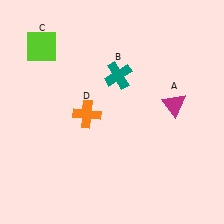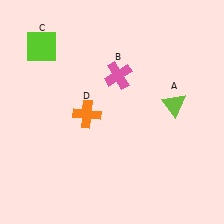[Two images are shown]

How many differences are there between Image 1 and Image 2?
There are 2 differences between the two images.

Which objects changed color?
A changed from magenta to lime. B changed from teal to pink.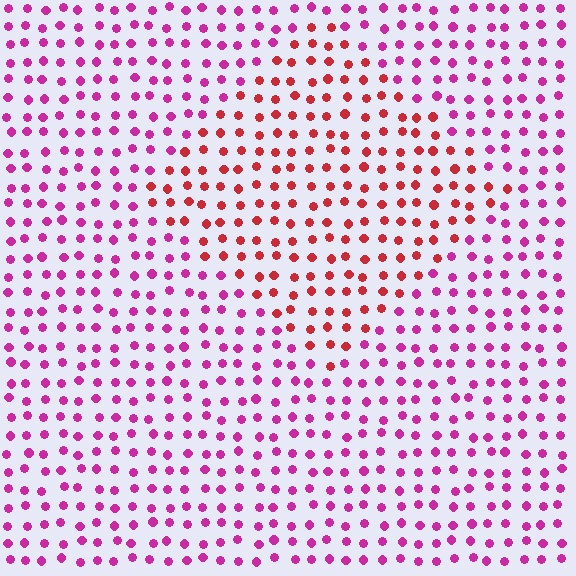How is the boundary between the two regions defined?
The boundary is defined purely by a slight shift in hue (about 40 degrees). Spacing, size, and orientation are identical on both sides.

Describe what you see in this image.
The image is filled with small magenta elements in a uniform arrangement. A diamond-shaped region is visible where the elements are tinted to a slightly different hue, forming a subtle color boundary.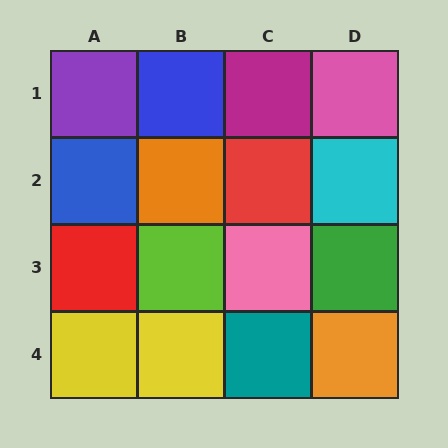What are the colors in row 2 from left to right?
Blue, orange, red, cyan.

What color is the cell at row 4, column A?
Yellow.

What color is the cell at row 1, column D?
Pink.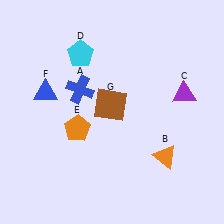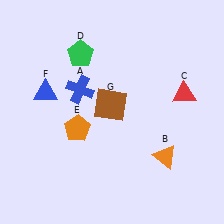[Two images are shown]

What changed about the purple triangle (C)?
In Image 1, C is purple. In Image 2, it changed to red.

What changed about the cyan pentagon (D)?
In Image 1, D is cyan. In Image 2, it changed to green.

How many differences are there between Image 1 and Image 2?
There are 2 differences between the two images.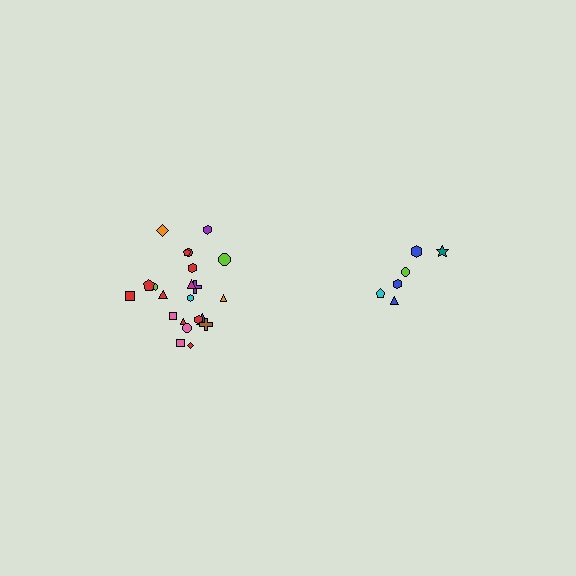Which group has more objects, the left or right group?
The left group.